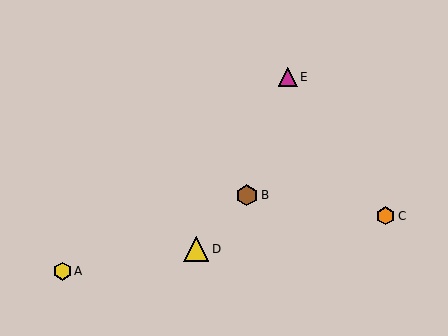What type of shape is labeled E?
Shape E is a magenta triangle.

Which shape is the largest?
The yellow triangle (labeled D) is the largest.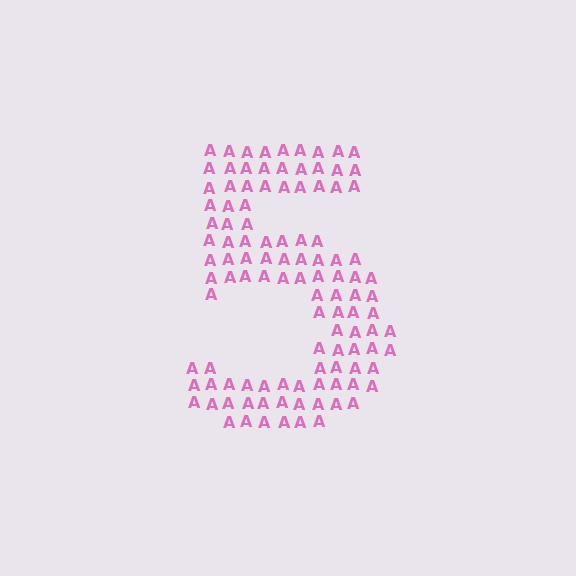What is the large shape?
The large shape is the digit 5.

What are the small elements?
The small elements are letter A's.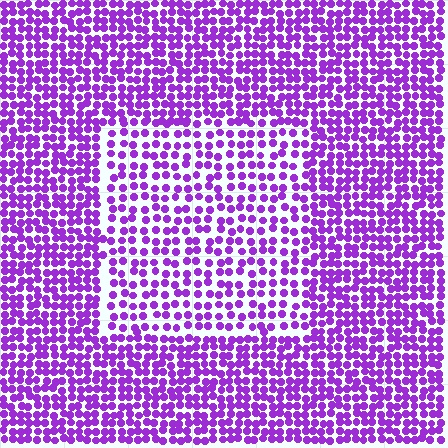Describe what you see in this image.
The image contains small purple elements arranged at two different densities. A rectangle-shaped region is visible where the elements are less densely packed than the surrounding area.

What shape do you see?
I see a rectangle.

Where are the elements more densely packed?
The elements are more densely packed outside the rectangle boundary.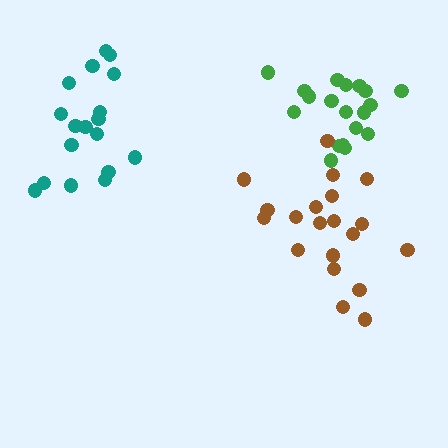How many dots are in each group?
Group 1: 20 dots, Group 2: 18 dots, Group 3: 20 dots (58 total).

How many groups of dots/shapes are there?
There are 3 groups.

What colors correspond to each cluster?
The clusters are colored: green, teal, brown.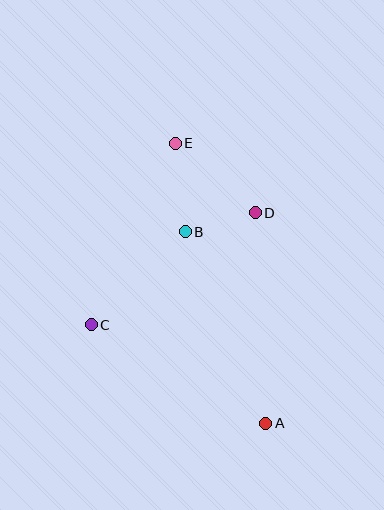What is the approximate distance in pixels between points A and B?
The distance between A and B is approximately 208 pixels.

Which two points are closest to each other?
Points B and D are closest to each other.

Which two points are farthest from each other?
Points A and E are farthest from each other.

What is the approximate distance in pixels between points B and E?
The distance between B and E is approximately 89 pixels.